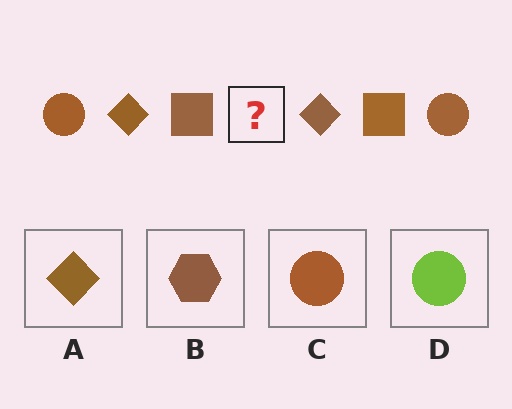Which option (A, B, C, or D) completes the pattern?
C.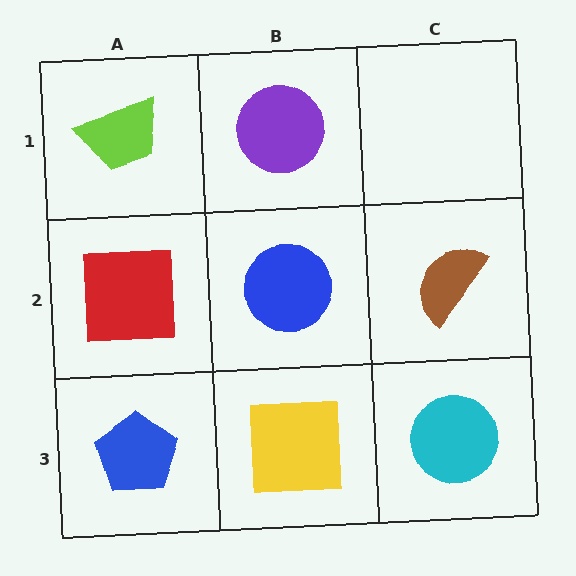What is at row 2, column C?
A brown semicircle.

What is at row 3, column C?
A cyan circle.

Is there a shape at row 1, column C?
No, that cell is empty.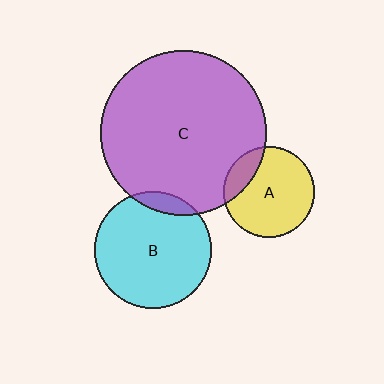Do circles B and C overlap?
Yes.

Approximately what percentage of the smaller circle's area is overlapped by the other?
Approximately 10%.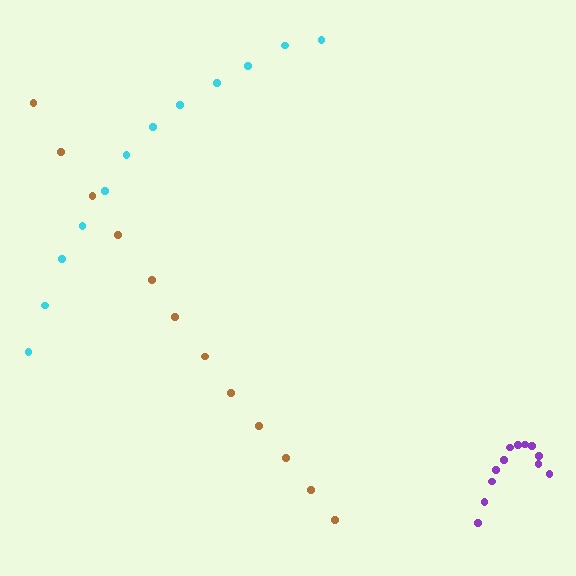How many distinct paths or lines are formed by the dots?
There are 3 distinct paths.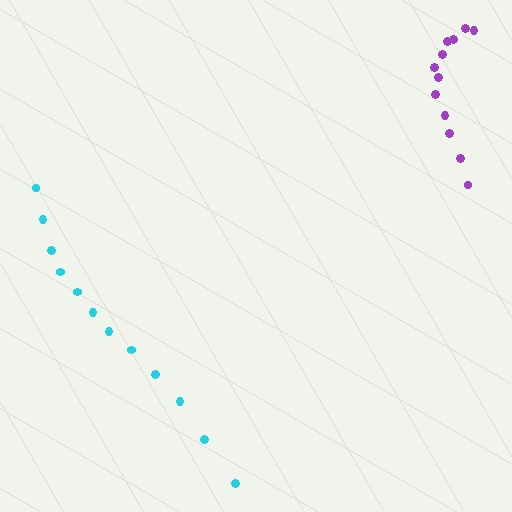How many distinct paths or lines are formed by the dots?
There are 2 distinct paths.